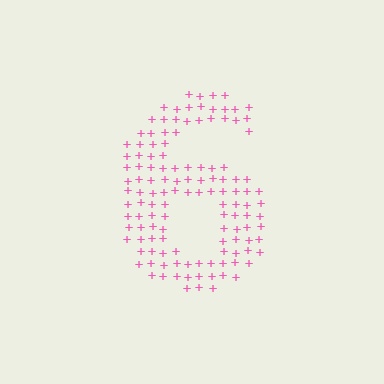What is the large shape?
The large shape is the digit 6.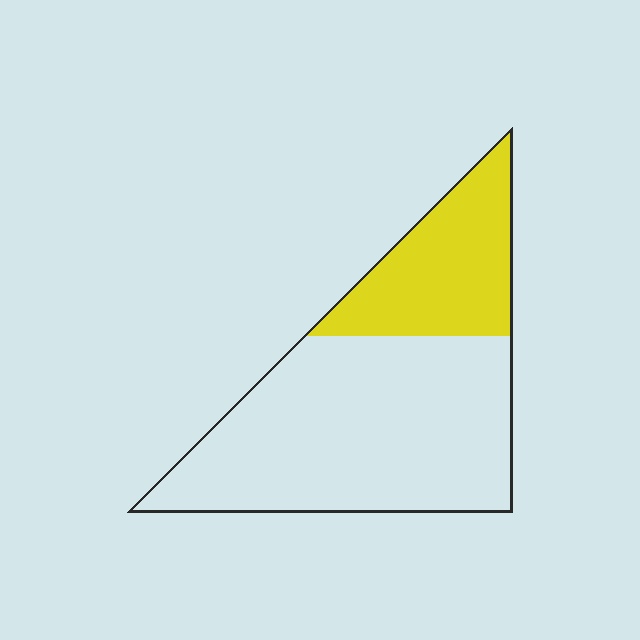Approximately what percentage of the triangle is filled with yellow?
Approximately 30%.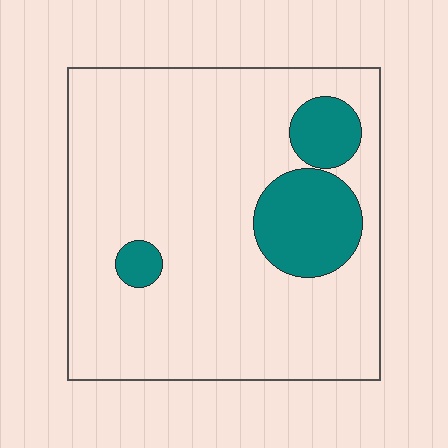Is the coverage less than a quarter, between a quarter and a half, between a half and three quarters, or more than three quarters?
Less than a quarter.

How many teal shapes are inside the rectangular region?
3.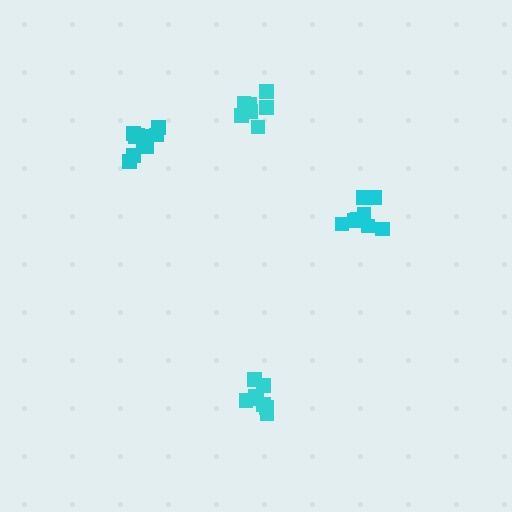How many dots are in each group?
Group 1: 8 dots, Group 2: 10 dots, Group 3: 8 dots, Group 4: 8 dots (34 total).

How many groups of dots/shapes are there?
There are 4 groups.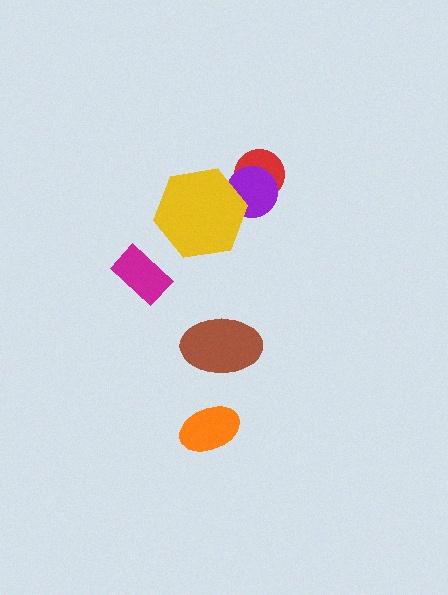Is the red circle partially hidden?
Yes, it is partially covered by another shape.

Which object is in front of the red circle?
The purple circle is in front of the red circle.